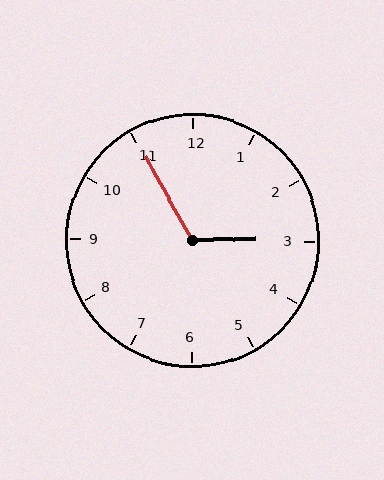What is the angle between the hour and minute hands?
Approximately 118 degrees.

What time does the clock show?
2:55.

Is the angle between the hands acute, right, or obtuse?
It is obtuse.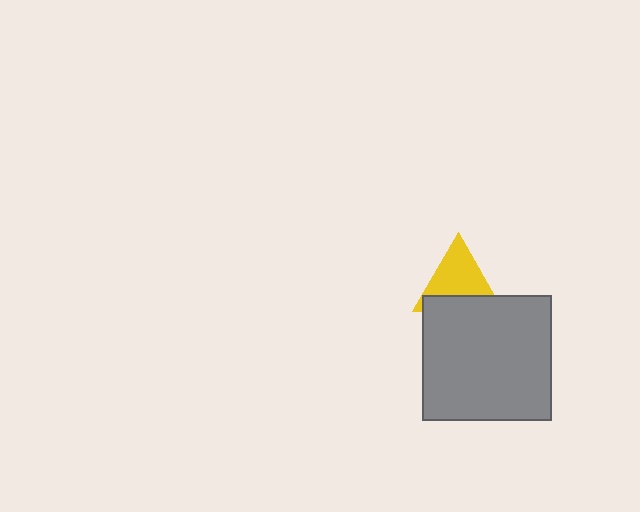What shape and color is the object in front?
The object in front is a gray rectangle.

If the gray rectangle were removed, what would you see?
You would see the complete yellow triangle.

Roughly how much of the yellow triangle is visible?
Most of it is visible (roughly 66%).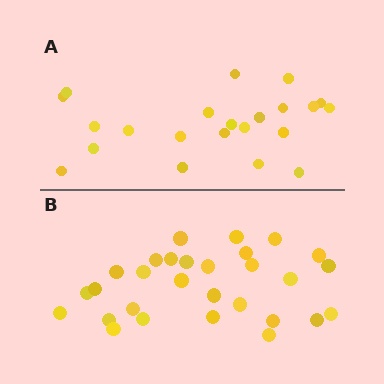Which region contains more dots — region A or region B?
Region B (the bottom region) has more dots.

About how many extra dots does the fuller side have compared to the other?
Region B has roughly 8 or so more dots than region A.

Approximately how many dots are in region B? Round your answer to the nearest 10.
About 30 dots. (The exact count is 29, which rounds to 30.)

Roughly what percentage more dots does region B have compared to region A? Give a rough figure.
About 30% more.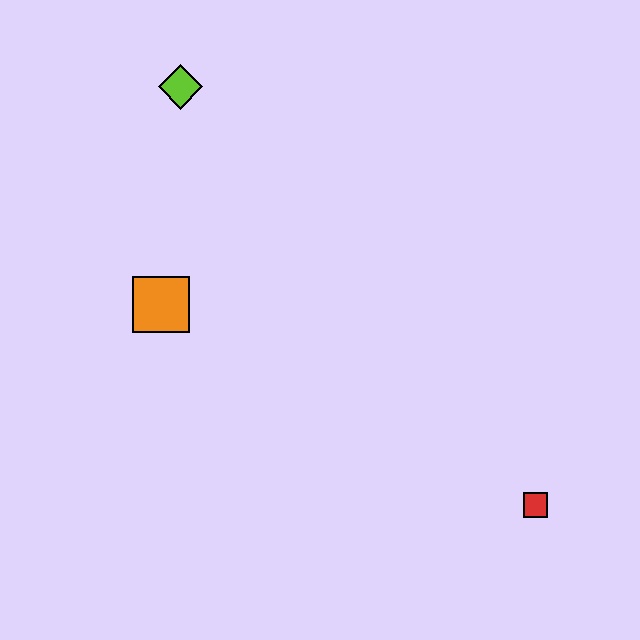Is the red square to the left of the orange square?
No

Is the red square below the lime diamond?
Yes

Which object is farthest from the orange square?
The red square is farthest from the orange square.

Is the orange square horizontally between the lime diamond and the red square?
No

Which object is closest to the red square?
The orange square is closest to the red square.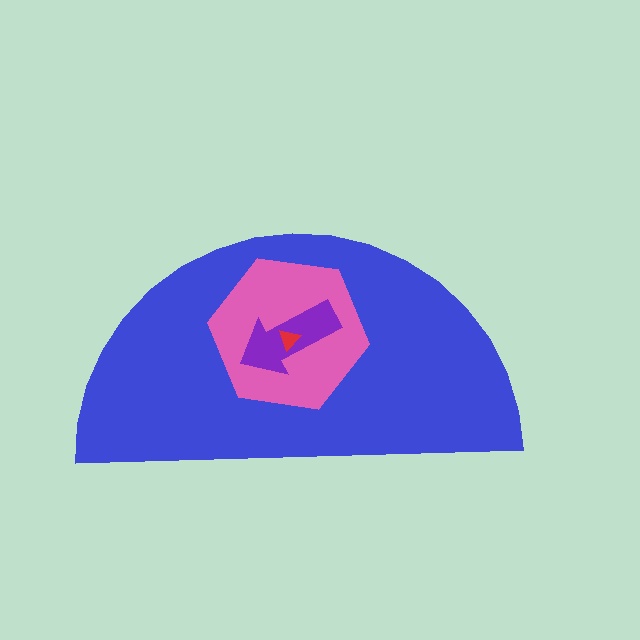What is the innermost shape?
The red triangle.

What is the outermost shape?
The blue semicircle.